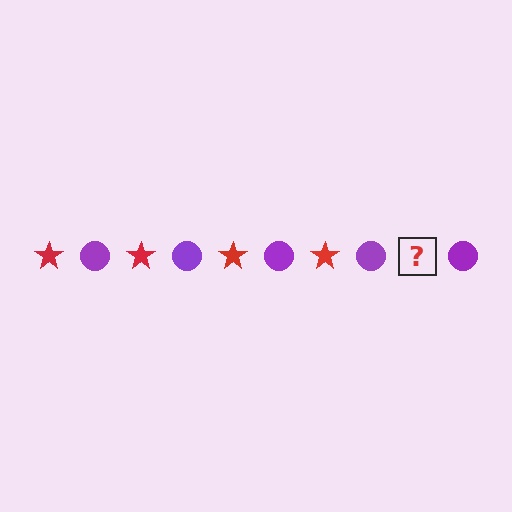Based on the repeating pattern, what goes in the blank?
The blank should be a red star.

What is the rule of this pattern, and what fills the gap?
The rule is that the pattern alternates between red star and purple circle. The gap should be filled with a red star.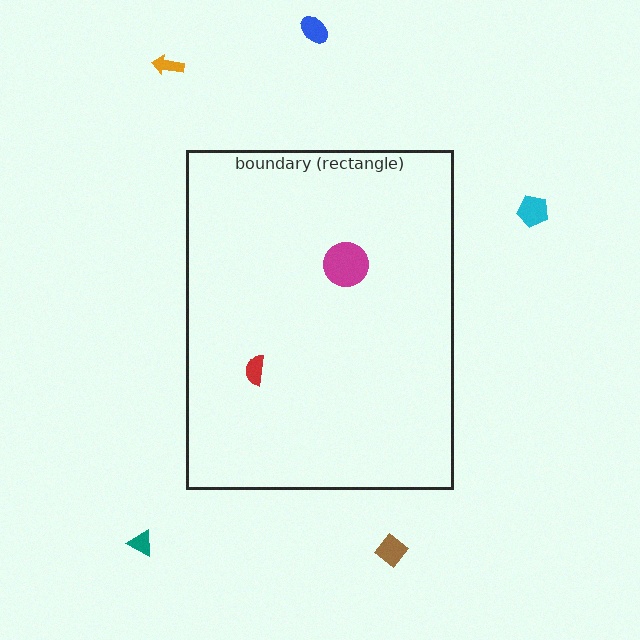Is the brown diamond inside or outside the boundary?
Outside.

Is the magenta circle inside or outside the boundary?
Inside.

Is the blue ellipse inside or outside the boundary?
Outside.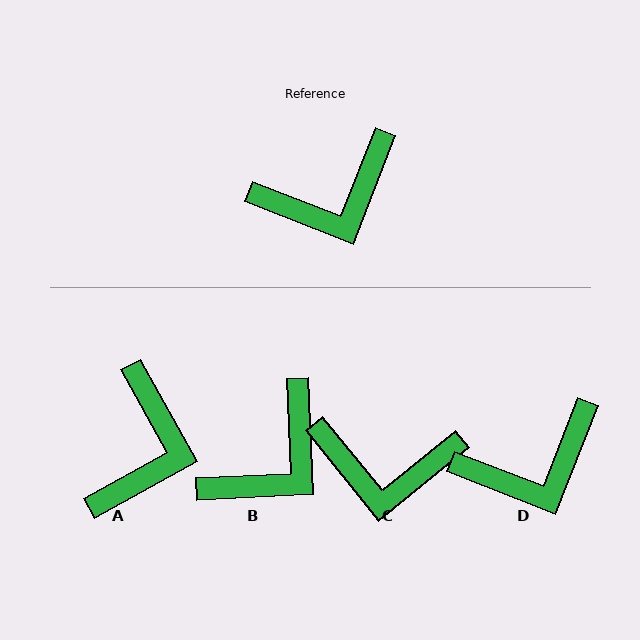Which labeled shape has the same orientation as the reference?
D.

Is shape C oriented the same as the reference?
No, it is off by about 30 degrees.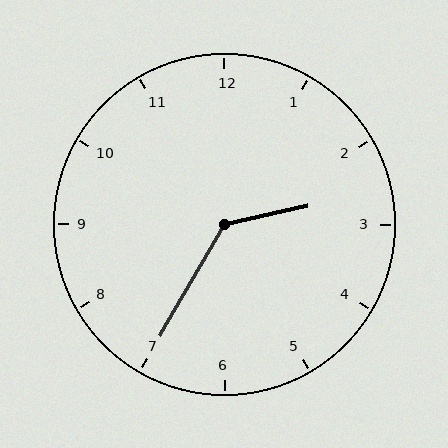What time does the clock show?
2:35.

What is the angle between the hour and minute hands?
Approximately 132 degrees.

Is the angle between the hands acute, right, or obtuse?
It is obtuse.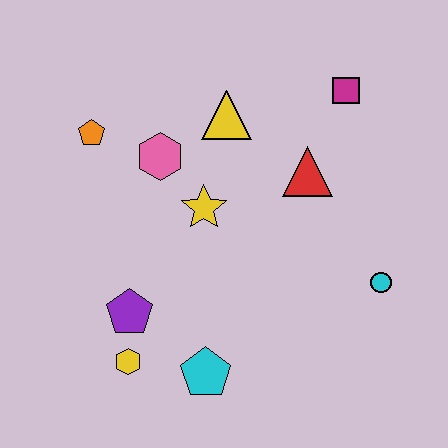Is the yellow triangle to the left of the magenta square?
Yes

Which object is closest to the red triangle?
The magenta square is closest to the red triangle.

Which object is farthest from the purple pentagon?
The magenta square is farthest from the purple pentagon.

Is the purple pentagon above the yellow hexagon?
Yes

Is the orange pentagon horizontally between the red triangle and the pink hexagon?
No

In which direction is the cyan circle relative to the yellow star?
The cyan circle is to the right of the yellow star.